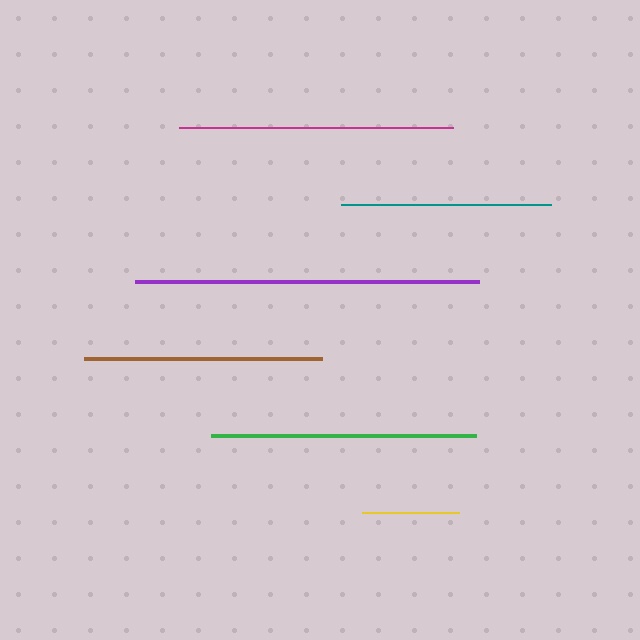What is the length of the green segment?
The green segment is approximately 265 pixels long.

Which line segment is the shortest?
The yellow line is the shortest at approximately 97 pixels.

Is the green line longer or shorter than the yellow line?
The green line is longer than the yellow line.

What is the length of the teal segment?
The teal segment is approximately 210 pixels long.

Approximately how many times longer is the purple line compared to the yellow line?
The purple line is approximately 3.5 times the length of the yellow line.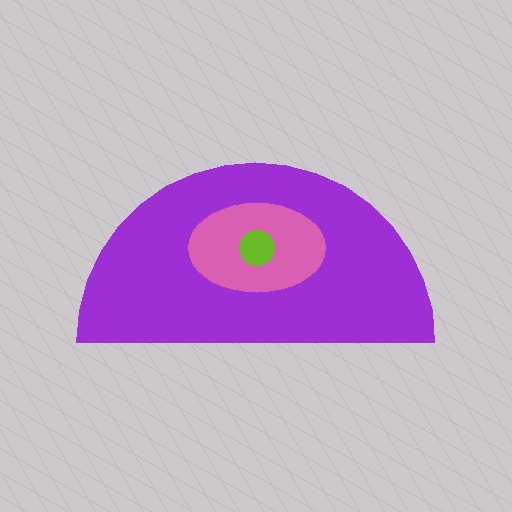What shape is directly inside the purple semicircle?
The pink ellipse.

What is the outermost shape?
The purple semicircle.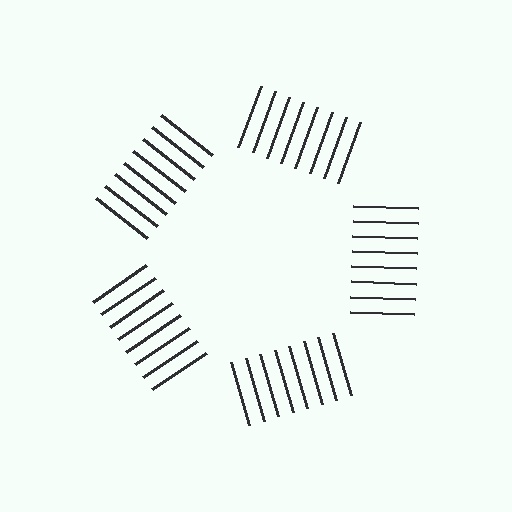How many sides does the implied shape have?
5 sides — the line-ends trace a pentagon.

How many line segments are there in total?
40 — 8 along each of the 5 edges.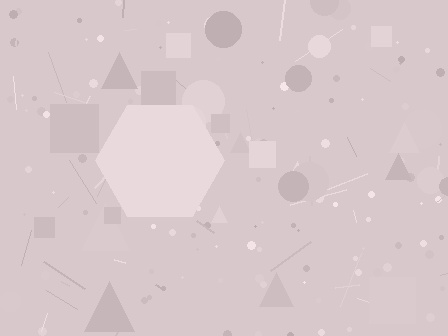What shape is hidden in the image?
A hexagon is hidden in the image.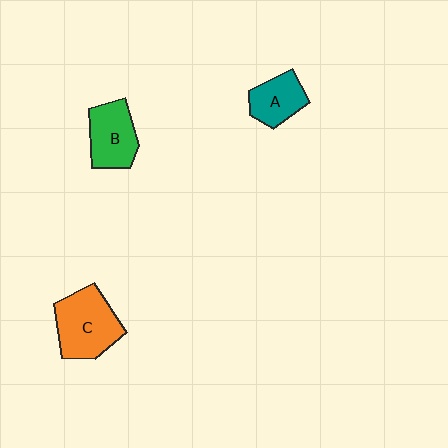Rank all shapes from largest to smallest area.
From largest to smallest: C (orange), B (green), A (teal).